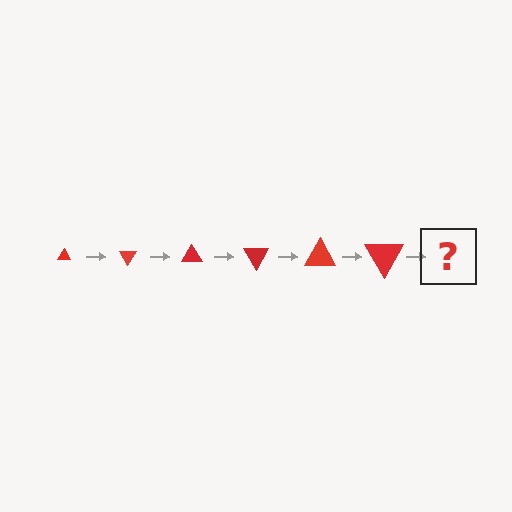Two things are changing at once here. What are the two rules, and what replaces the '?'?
The two rules are that the triangle grows larger each step and it rotates 60 degrees each step. The '?' should be a triangle, larger than the previous one and rotated 360 degrees from the start.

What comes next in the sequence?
The next element should be a triangle, larger than the previous one and rotated 360 degrees from the start.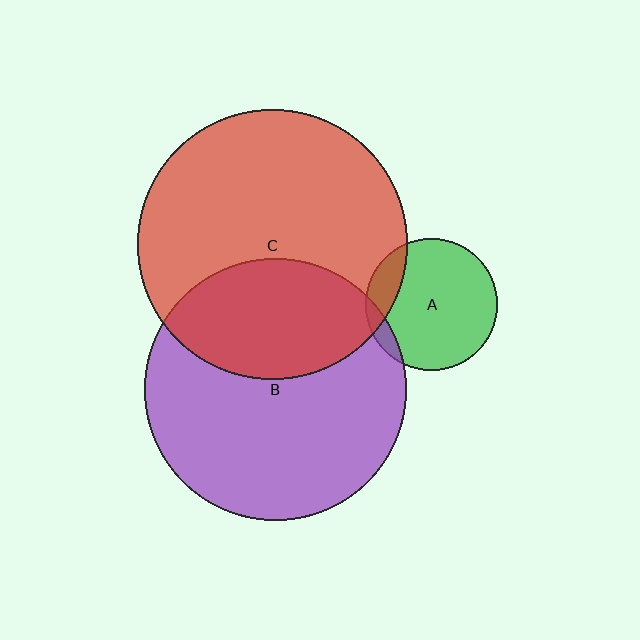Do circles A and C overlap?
Yes.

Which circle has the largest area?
Circle C (red).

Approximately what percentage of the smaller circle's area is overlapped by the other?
Approximately 15%.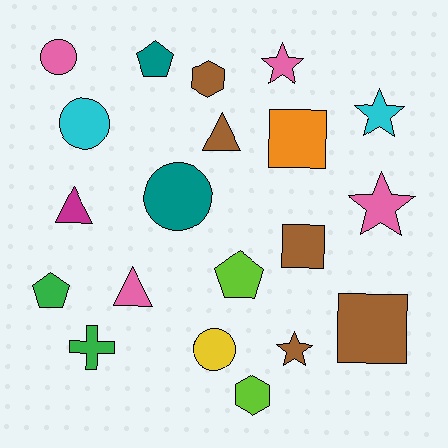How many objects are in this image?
There are 20 objects.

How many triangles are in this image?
There are 3 triangles.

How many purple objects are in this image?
There are no purple objects.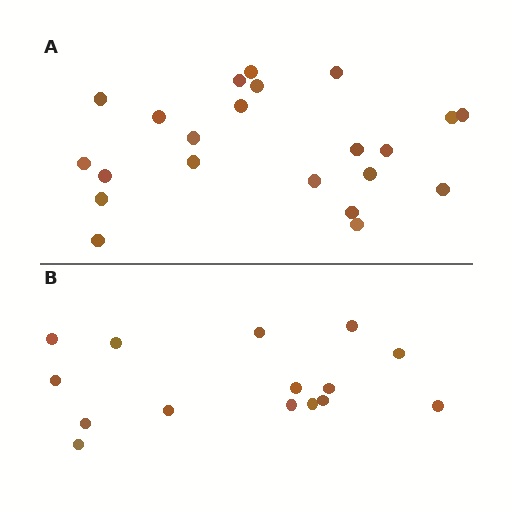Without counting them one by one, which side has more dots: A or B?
Region A (the top region) has more dots.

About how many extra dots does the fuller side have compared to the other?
Region A has roughly 8 or so more dots than region B.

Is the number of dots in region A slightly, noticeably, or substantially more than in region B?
Region A has substantially more. The ratio is roughly 1.5 to 1.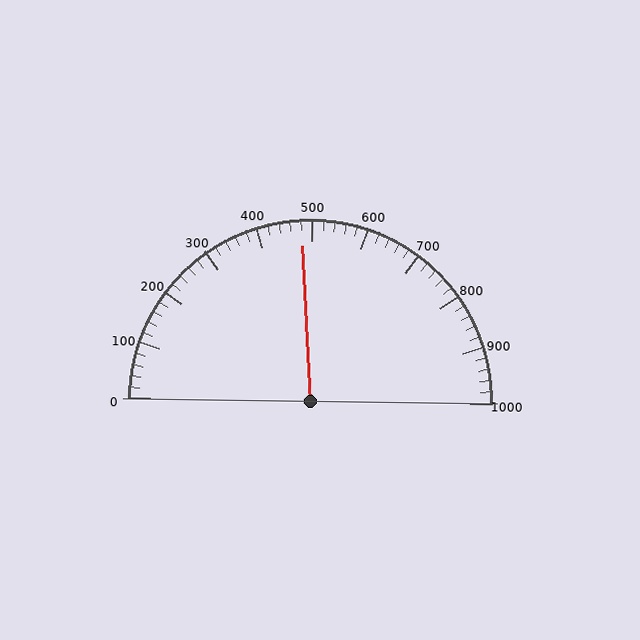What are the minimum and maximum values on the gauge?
The gauge ranges from 0 to 1000.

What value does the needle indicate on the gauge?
The needle indicates approximately 480.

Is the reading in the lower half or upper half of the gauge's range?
The reading is in the lower half of the range (0 to 1000).